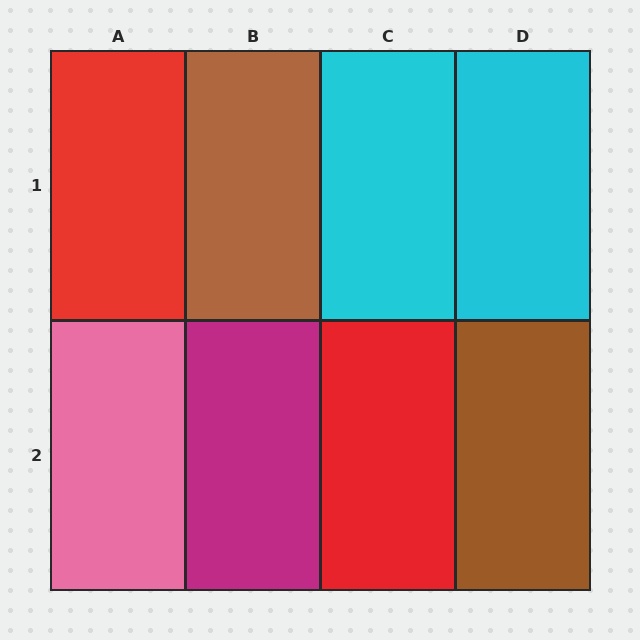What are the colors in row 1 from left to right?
Red, brown, cyan, cyan.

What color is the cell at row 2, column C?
Red.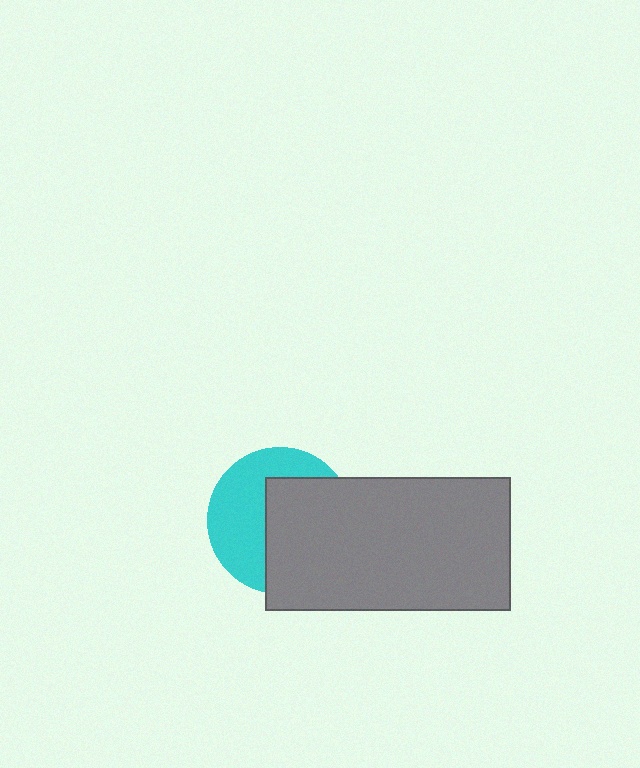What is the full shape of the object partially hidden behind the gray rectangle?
The partially hidden object is a cyan circle.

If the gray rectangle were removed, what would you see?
You would see the complete cyan circle.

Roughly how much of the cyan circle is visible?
About half of it is visible (roughly 47%).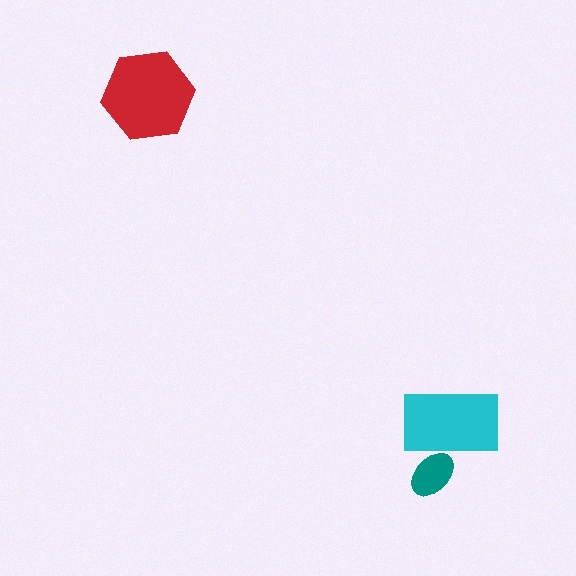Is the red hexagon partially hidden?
No, no other shape covers it.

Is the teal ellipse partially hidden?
Yes, it is partially covered by another shape.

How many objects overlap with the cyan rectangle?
1 object overlaps with the cyan rectangle.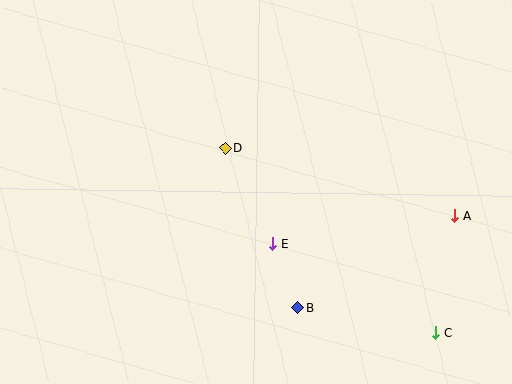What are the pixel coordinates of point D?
Point D is at (225, 148).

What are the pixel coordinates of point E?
Point E is at (273, 244).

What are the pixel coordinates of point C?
Point C is at (436, 332).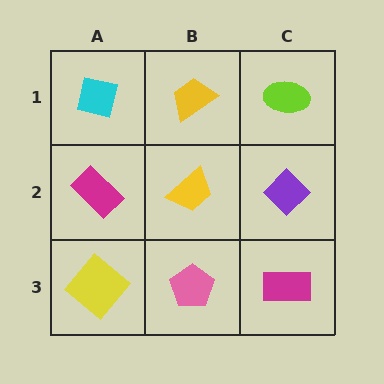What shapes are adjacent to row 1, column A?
A magenta rectangle (row 2, column A), a yellow trapezoid (row 1, column B).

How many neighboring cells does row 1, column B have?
3.